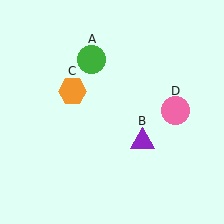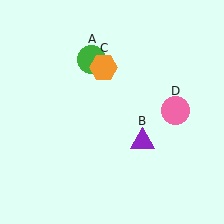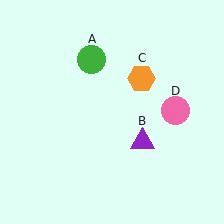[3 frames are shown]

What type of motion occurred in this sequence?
The orange hexagon (object C) rotated clockwise around the center of the scene.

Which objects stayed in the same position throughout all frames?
Green circle (object A) and purple triangle (object B) and pink circle (object D) remained stationary.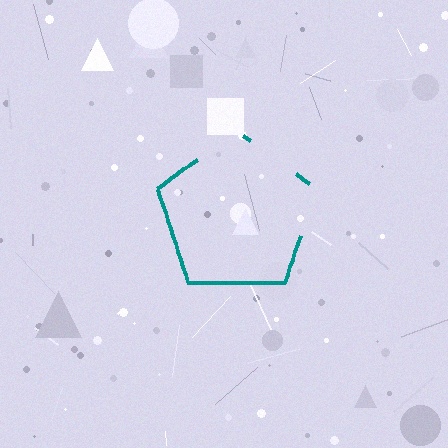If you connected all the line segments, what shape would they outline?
They would outline a pentagon.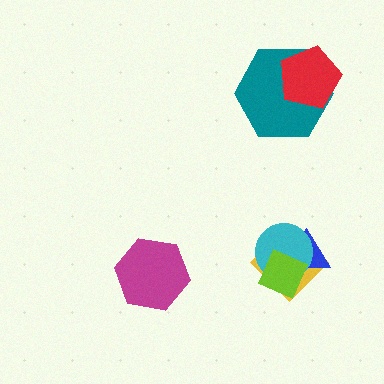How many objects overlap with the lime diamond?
3 objects overlap with the lime diamond.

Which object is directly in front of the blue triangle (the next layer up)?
The cyan circle is directly in front of the blue triangle.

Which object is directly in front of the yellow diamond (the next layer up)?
The blue triangle is directly in front of the yellow diamond.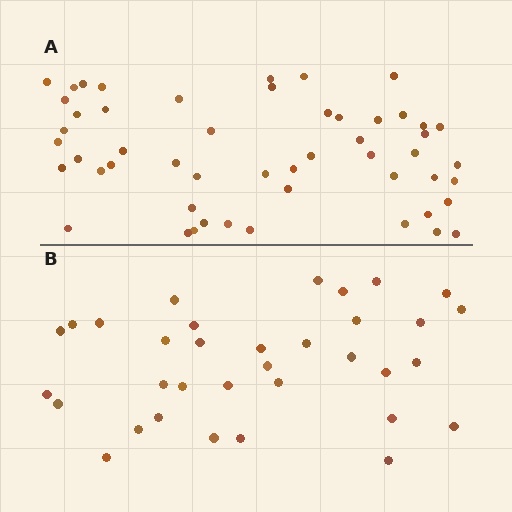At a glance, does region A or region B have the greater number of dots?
Region A (the top region) has more dots.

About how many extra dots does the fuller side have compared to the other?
Region A has approximately 20 more dots than region B.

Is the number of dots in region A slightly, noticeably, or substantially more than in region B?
Region A has substantially more. The ratio is roughly 1.5 to 1.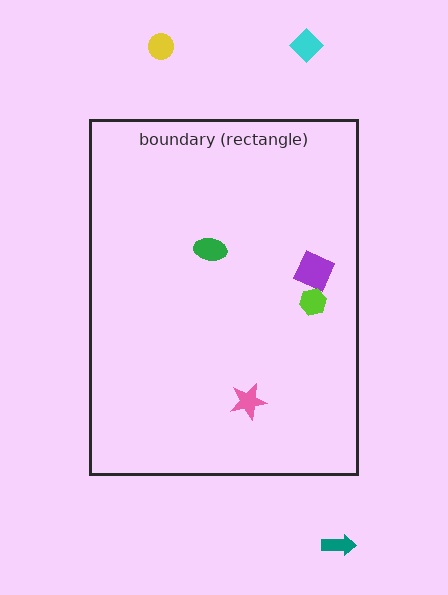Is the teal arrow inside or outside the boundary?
Outside.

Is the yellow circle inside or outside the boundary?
Outside.